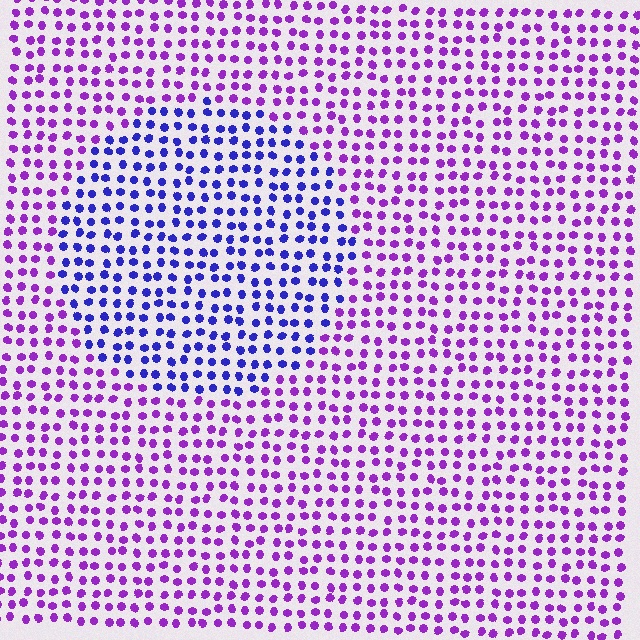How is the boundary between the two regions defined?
The boundary is defined purely by a slight shift in hue (about 42 degrees). Spacing, size, and orientation are identical on both sides.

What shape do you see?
I see a circle.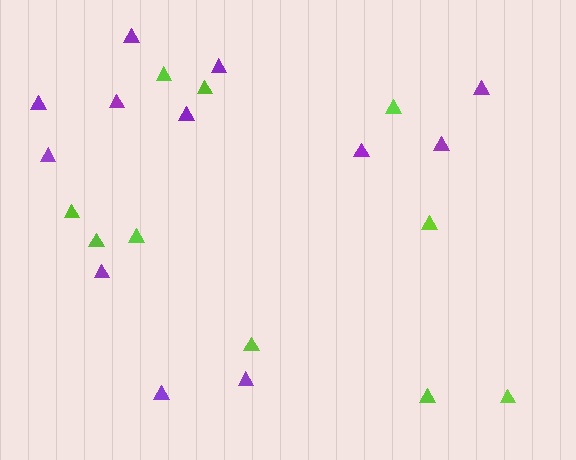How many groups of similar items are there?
There are 2 groups: one group of lime triangles (10) and one group of purple triangles (12).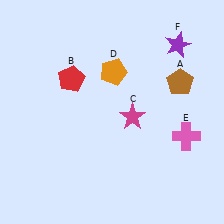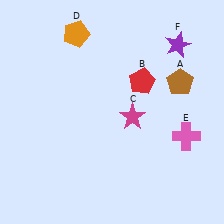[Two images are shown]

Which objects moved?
The objects that moved are: the red pentagon (B), the orange pentagon (D).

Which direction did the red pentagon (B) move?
The red pentagon (B) moved right.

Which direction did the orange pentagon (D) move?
The orange pentagon (D) moved up.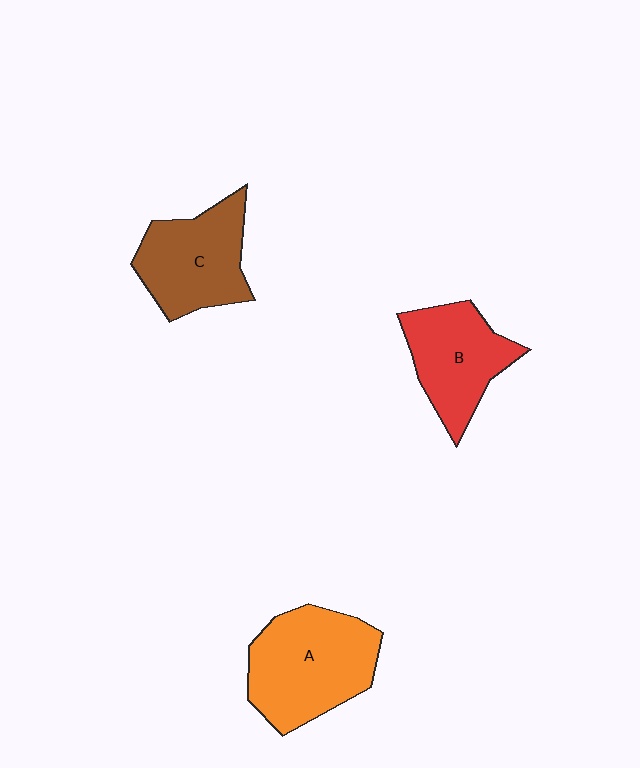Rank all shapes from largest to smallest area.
From largest to smallest: A (orange), C (brown), B (red).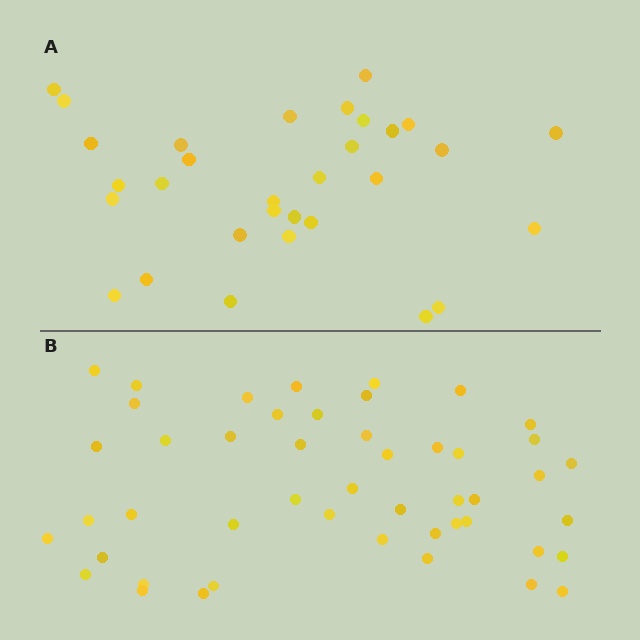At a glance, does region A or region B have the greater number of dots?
Region B (the bottom region) has more dots.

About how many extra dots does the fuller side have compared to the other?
Region B has approximately 15 more dots than region A.